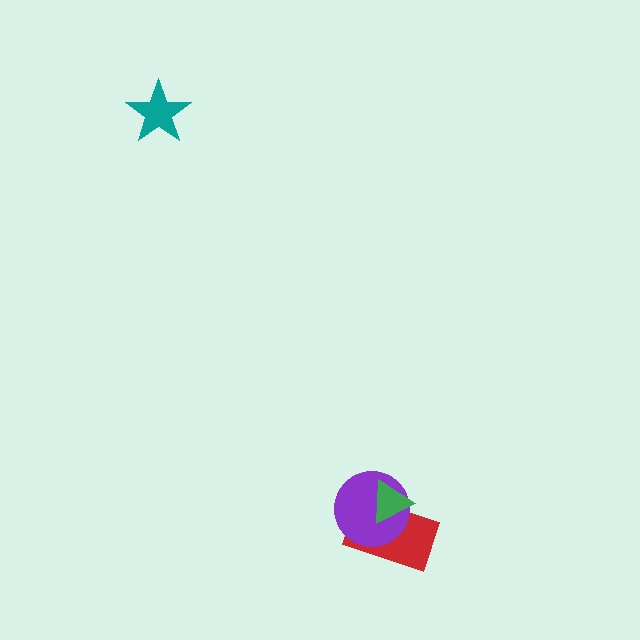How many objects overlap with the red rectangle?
2 objects overlap with the red rectangle.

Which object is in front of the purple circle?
The green triangle is in front of the purple circle.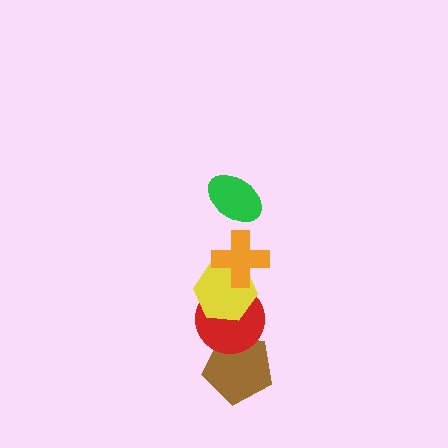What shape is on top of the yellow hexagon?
The orange cross is on top of the yellow hexagon.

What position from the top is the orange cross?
The orange cross is 2nd from the top.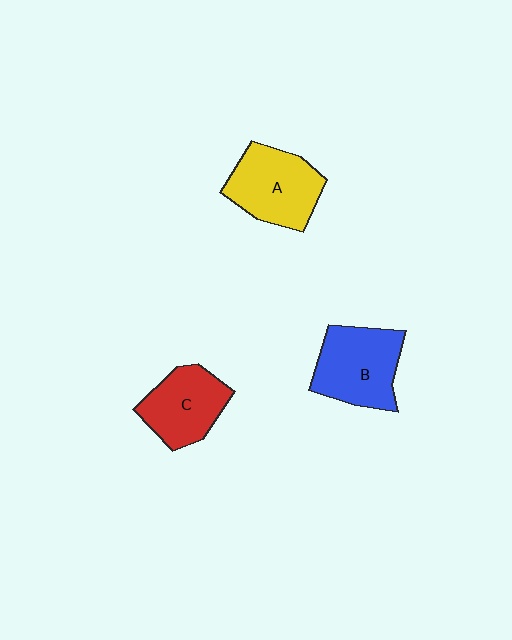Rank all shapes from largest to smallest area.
From largest to smallest: B (blue), A (yellow), C (red).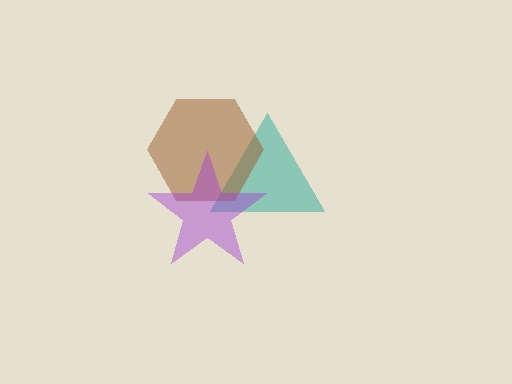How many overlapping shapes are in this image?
There are 3 overlapping shapes in the image.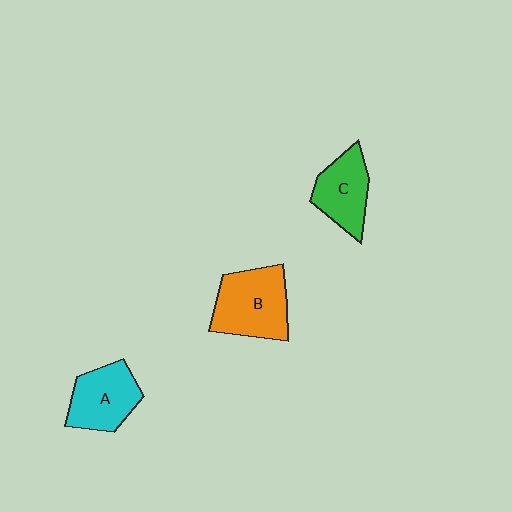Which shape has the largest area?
Shape B (orange).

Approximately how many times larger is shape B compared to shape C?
Approximately 1.3 times.